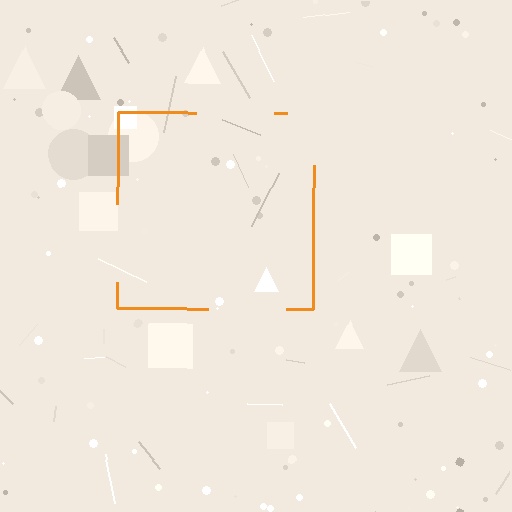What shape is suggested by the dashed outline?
The dashed outline suggests a square.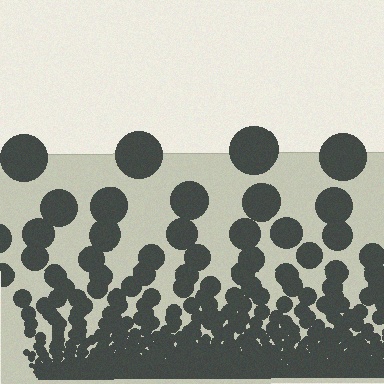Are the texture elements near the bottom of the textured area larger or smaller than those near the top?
Smaller. The gradient is inverted — elements near the bottom are smaller and denser.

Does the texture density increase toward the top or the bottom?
Density increases toward the bottom.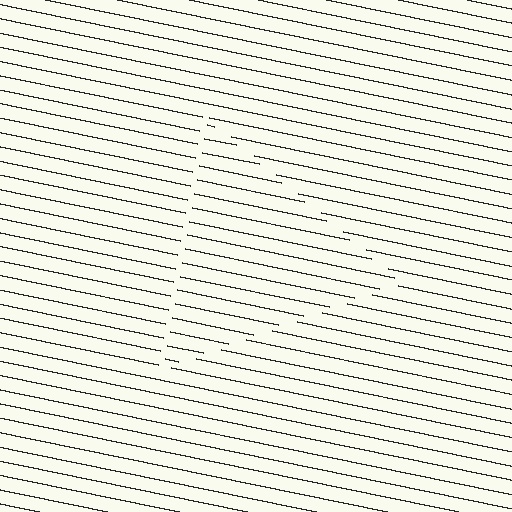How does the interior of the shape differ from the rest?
The interior of the shape contains the same grating, shifted by half a period — the contour is defined by the phase discontinuity where line-ends from the inner and outer gratings abut.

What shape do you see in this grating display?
An illusory triangle. The interior of the shape contains the same grating, shifted by half a period — the contour is defined by the phase discontinuity where line-ends from the inner and outer gratings abut.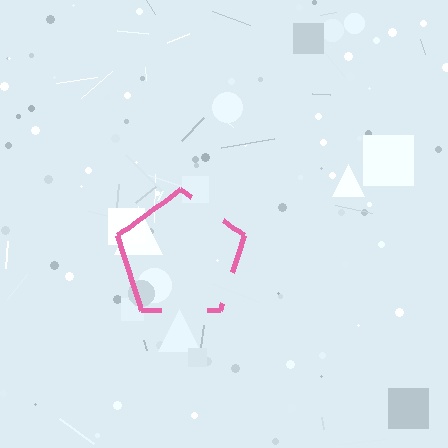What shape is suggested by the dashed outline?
The dashed outline suggests a pentagon.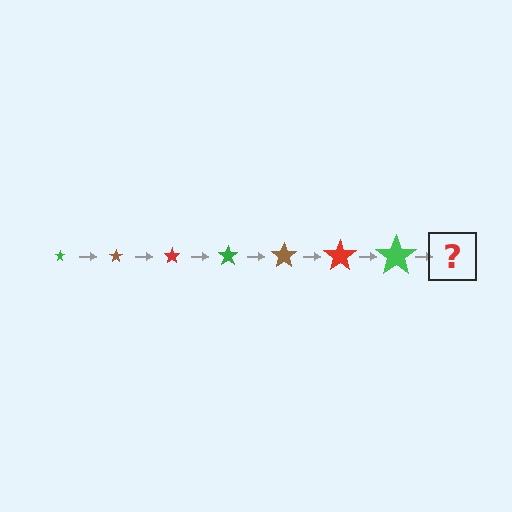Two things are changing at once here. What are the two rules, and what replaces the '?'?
The two rules are that the star grows larger each step and the color cycles through green, brown, and red. The '?' should be a brown star, larger than the previous one.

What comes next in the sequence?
The next element should be a brown star, larger than the previous one.